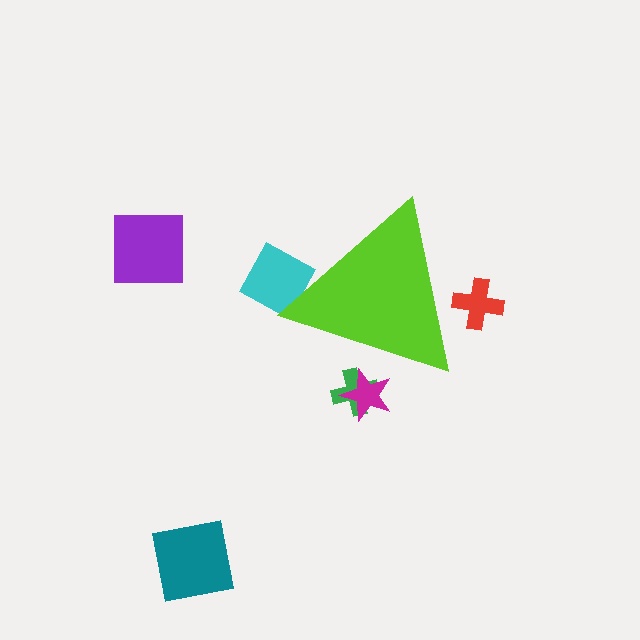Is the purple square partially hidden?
No, the purple square is fully visible.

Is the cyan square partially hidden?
Yes, the cyan square is partially hidden behind the lime triangle.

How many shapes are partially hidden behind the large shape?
4 shapes are partially hidden.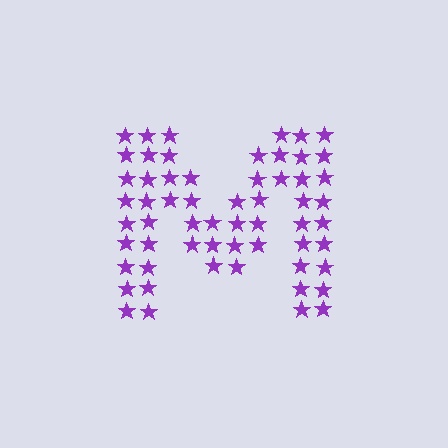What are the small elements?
The small elements are stars.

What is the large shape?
The large shape is the letter M.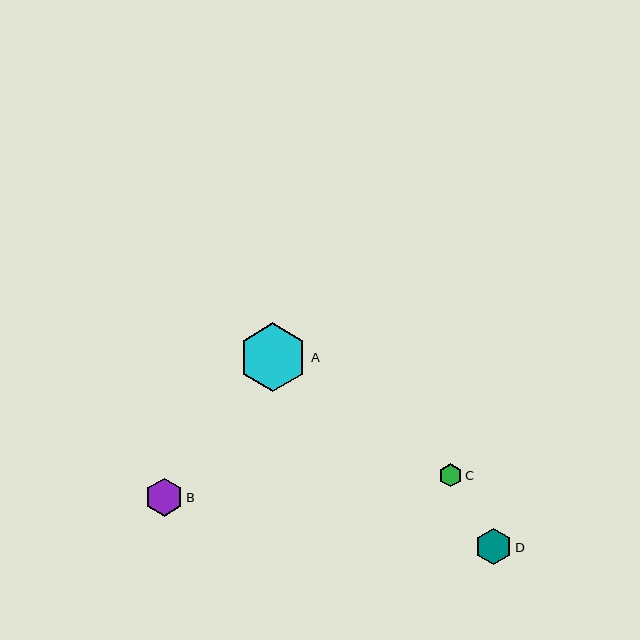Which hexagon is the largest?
Hexagon A is the largest with a size of approximately 69 pixels.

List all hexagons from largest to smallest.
From largest to smallest: A, B, D, C.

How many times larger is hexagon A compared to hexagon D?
Hexagon A is approximately 1.9 times the size of hexagon D.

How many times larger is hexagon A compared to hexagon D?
Hexagon A is approximately 1.9 times the size of hexagon D.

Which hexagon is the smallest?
Hexagon C is the smallest with a size of approximately 23 pixels.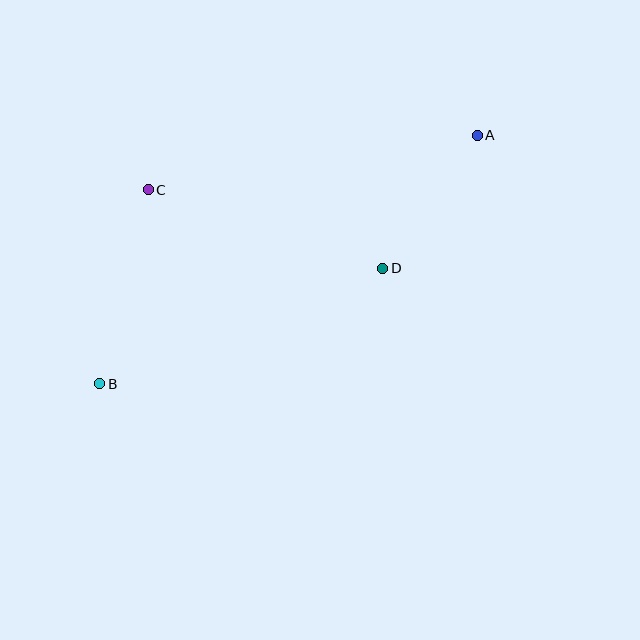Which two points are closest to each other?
Points A and D are closest to each other.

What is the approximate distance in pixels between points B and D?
The distance between B and D is approximately 306 pixels.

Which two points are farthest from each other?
Points A and B are farthest from each other.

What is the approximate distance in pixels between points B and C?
The distance between B and C is approximately 200 pixels.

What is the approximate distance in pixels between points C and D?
The distance between C and D is approximately 247 pixels.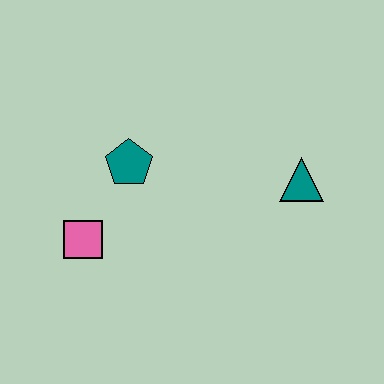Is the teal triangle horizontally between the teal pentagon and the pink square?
No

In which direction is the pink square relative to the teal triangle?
The pink square is to the left of the teal triangle.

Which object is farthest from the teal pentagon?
The teal triangle is farthest from the teal pentagon.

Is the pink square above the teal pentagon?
No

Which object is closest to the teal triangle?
The teal pentagon is closest to the teal triangle.